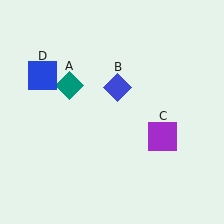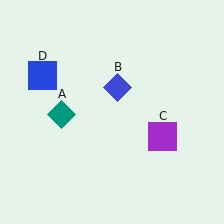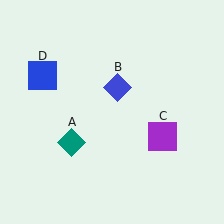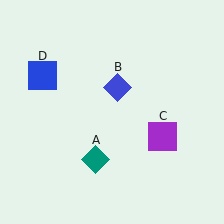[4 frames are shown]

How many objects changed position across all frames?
1 object changed position: teal diamond (object A).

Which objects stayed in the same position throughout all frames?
Blue diamond (object B) and purple square (object C) and blue square (object D) remained stationary.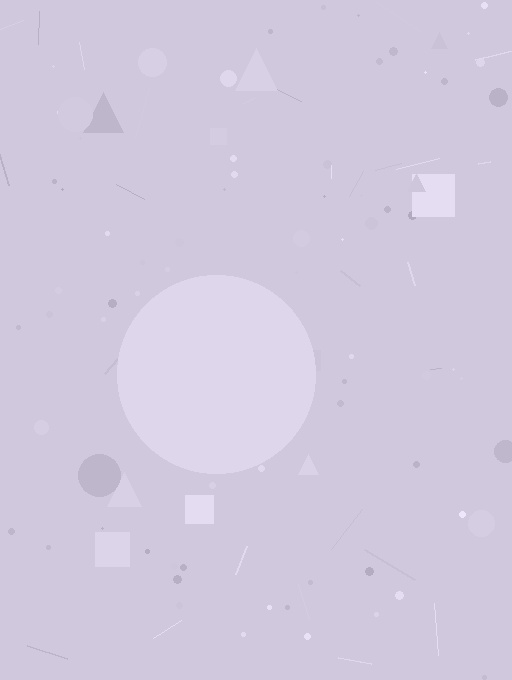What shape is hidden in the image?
A circle is hidden in the image.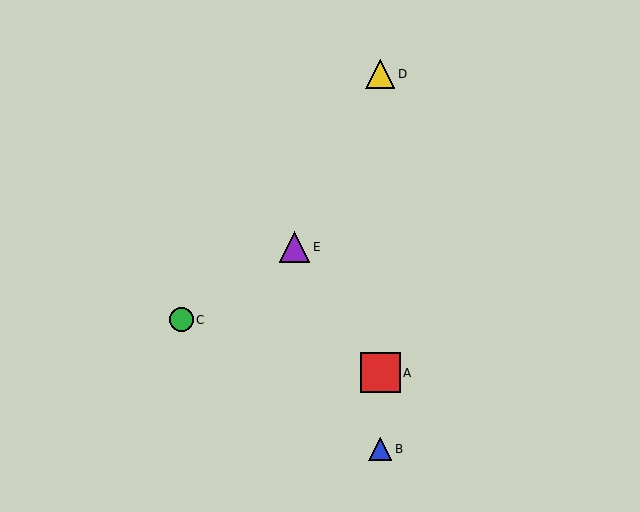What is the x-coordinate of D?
Object D is at x≈380.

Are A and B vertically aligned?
Yes, both are at x≈380.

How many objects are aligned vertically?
3 objects (A, B, D) are aligned vertically.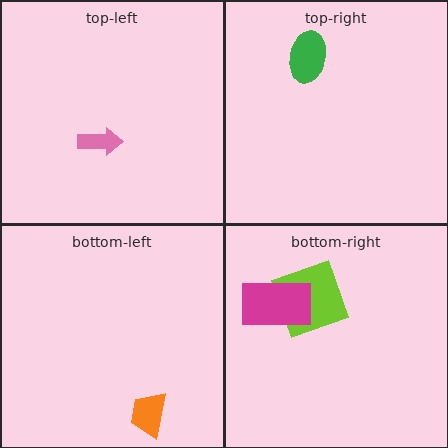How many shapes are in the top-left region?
1.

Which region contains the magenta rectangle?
The bottom-right region.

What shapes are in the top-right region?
The green ellipse.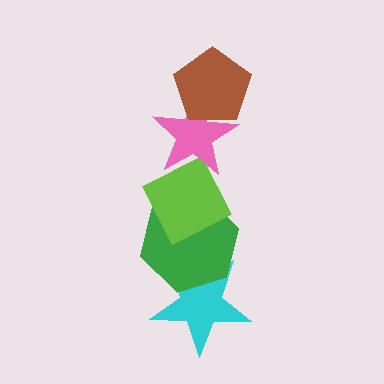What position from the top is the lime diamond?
The lime diamond is 3rd from the top.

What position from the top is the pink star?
The pink star is 2nd from the top.